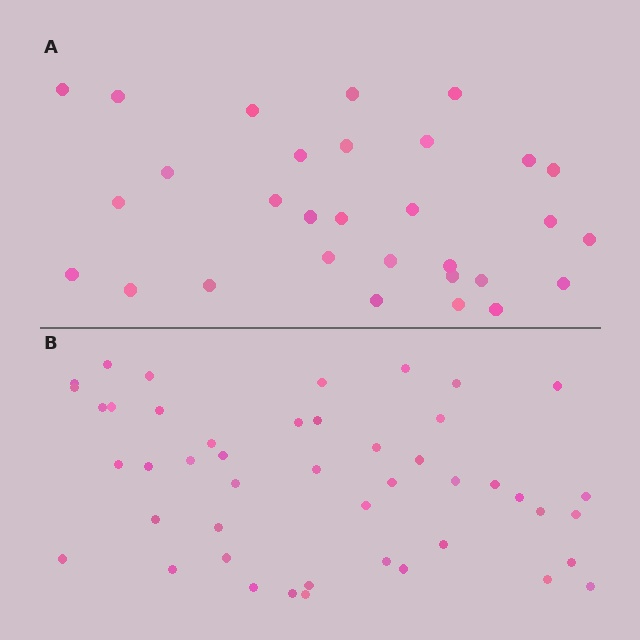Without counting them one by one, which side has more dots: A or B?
Region B (the bottom region) has more dots.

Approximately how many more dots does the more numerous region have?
Region B has approximately 15 more dots than region A.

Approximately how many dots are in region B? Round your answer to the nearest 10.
About 50 dots. (The exact count is 46, which rounds to 50.)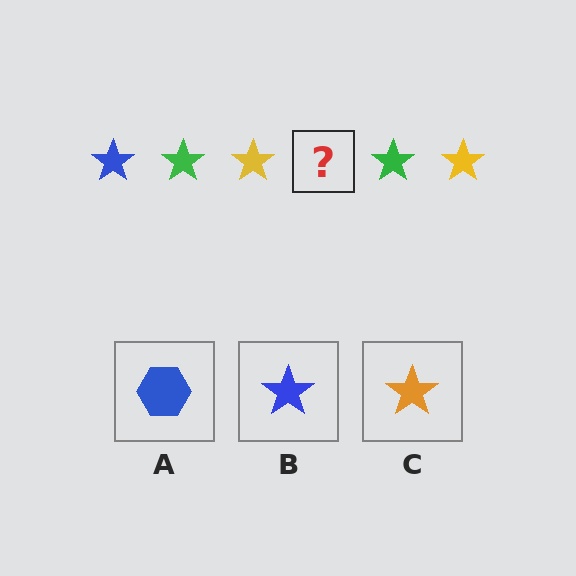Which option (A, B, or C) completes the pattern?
B.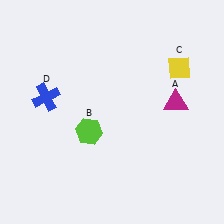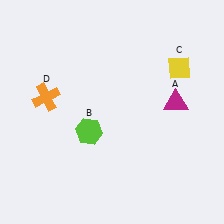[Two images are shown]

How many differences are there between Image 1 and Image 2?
There is 1 difference between the two images.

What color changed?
The cross (D) changed from blue in Image 1 to orange in Image 2.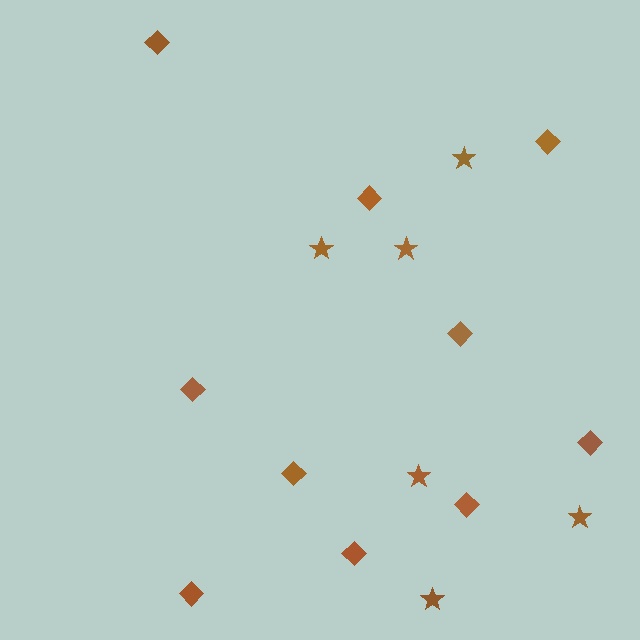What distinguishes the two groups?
There are 2 groups: one group of stars (6) and one group of diamonds (10).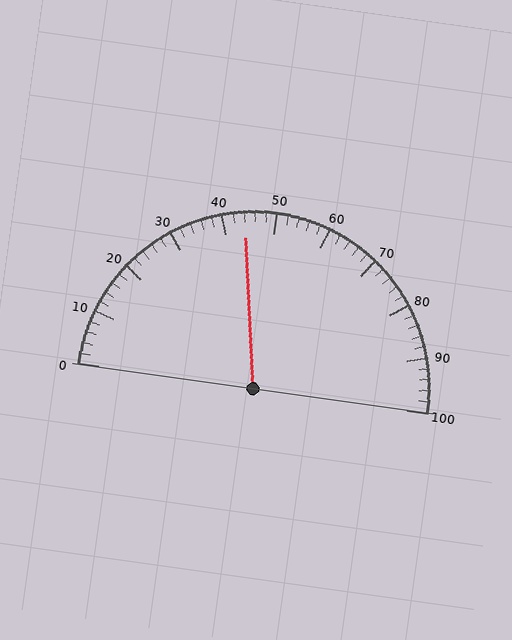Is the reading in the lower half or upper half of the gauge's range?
The reading is in the lower half of the range (0 to 100).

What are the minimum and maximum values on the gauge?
The gauge ranges from 0 to 100.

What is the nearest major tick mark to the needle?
The nearest major tick mark is 40.